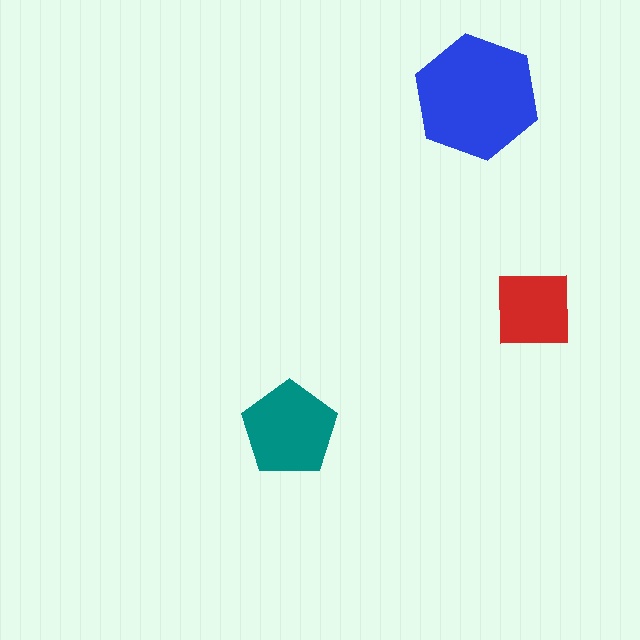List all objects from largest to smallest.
The blue hexagon, the teal pentagon, the red square.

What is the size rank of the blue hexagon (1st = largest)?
1st.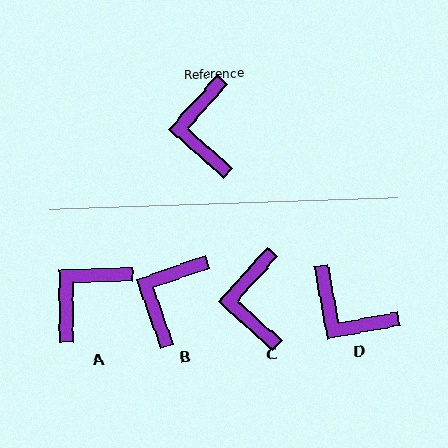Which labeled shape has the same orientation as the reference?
C.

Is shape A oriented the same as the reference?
No, it is off by about 47 degrees.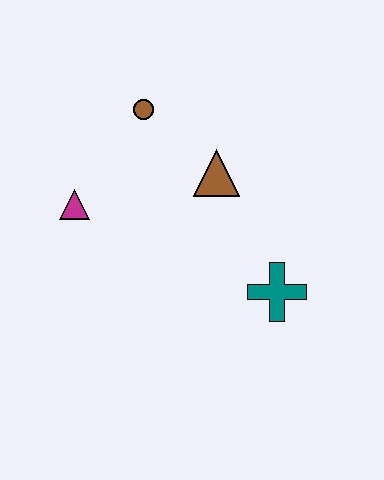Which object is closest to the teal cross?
The brown triangle is closest to the teal cross.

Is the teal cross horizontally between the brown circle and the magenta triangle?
No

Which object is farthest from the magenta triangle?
The teal cross is farthest from the magenta triangle.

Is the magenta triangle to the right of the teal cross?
No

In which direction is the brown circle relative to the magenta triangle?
The brown circle is above the magenta triangle.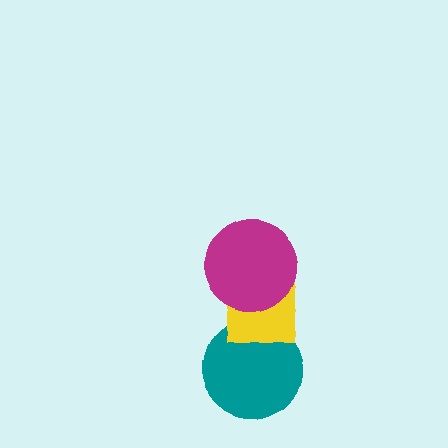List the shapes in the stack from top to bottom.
From top to bottom: the magenta circle, the yellow square, the teal circle.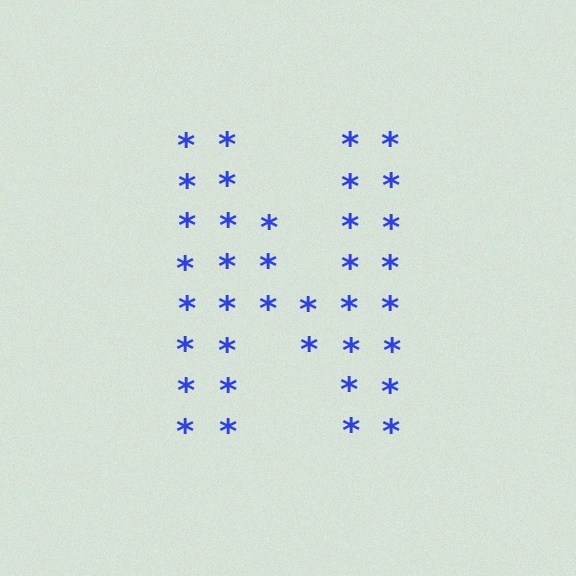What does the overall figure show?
The overall figure shows the letter N.